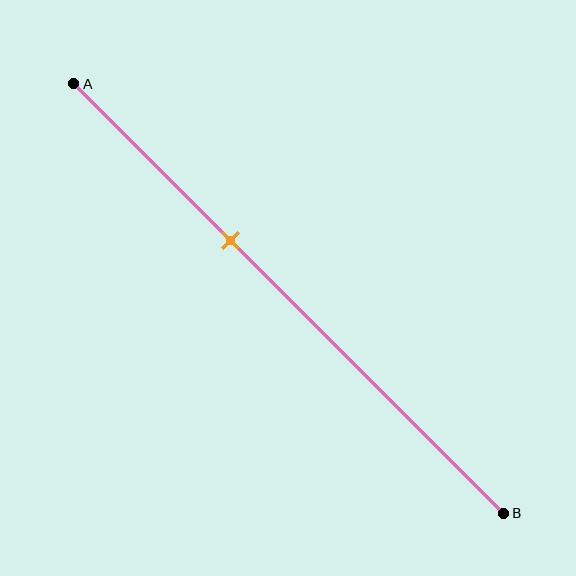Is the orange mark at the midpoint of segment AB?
No, the mark is at about 35% from A, not at the 50% midpoint.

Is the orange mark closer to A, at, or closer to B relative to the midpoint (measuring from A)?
The orange mark is closer to point A than the midpoint of segment AB.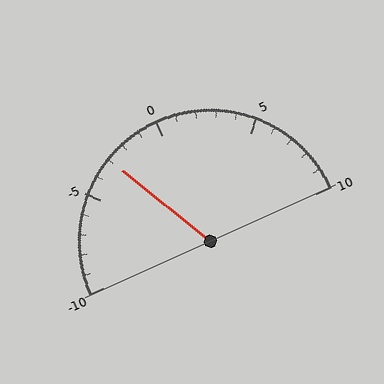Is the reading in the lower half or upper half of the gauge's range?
The reading is in the lower half of the range (-10 to 10).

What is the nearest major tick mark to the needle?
The nearest major tick mark is -5.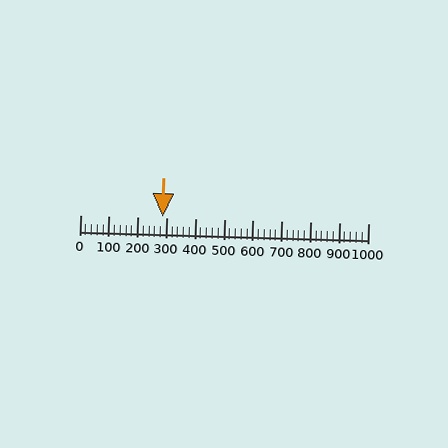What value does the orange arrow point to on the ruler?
The orange arrow points to approximately 288.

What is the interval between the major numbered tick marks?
The major tick marks are spaced 100 units apart.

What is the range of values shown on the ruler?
The ruler shows values from 0 to 1000.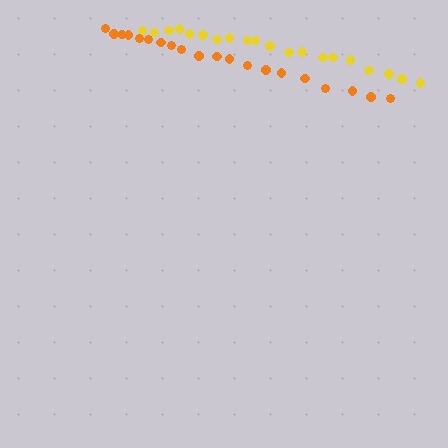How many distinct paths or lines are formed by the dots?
There are 2 distinct paths.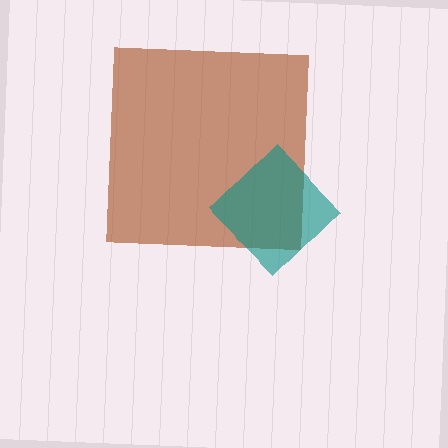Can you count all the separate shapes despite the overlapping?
Yes, there are 2 separate shapes.